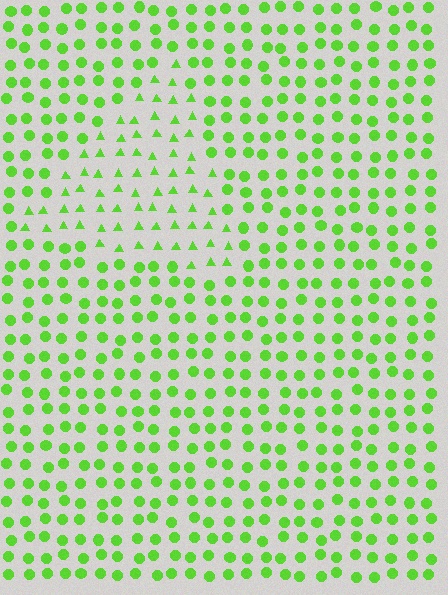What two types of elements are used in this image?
The image uses triangles inside the triangle region and circles outside it.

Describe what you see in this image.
The image is filled with small lime elements arranged in a uniform grid. A triangle-shaped region contains triangles, while the surrounding area contains circles. The boundary is defined purely by the change in element shape.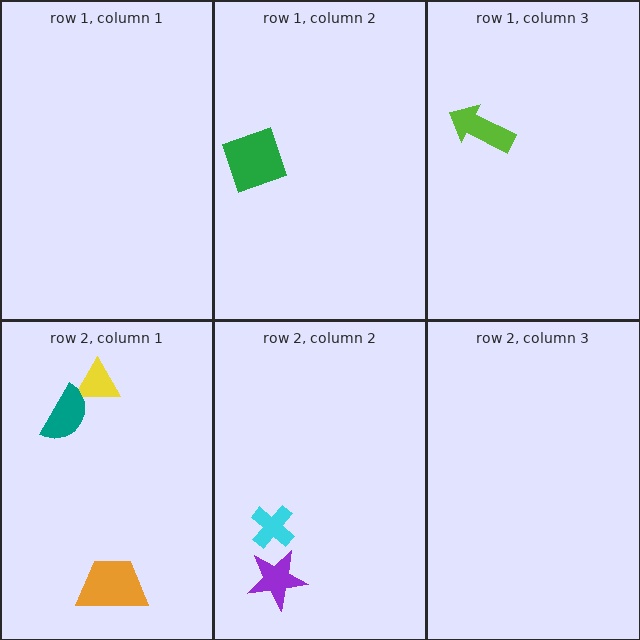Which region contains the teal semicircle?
The row 2, column 1 region.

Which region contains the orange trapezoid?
The row 2, column 1 region.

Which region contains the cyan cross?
The row 2, column 2 region.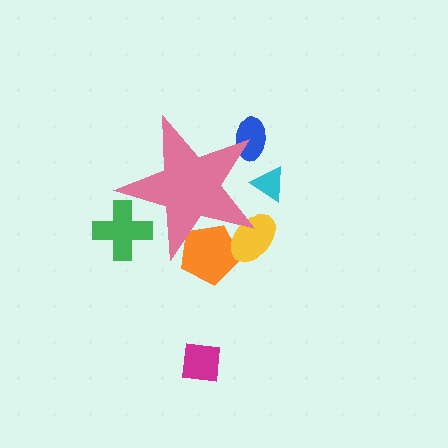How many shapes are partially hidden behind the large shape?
5 shapes are partially hidden.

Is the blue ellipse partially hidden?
Yes, the blue ellipse is partially hidden behind the pink star.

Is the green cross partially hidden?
Yes, the green cross is partially hidden behind the pink star.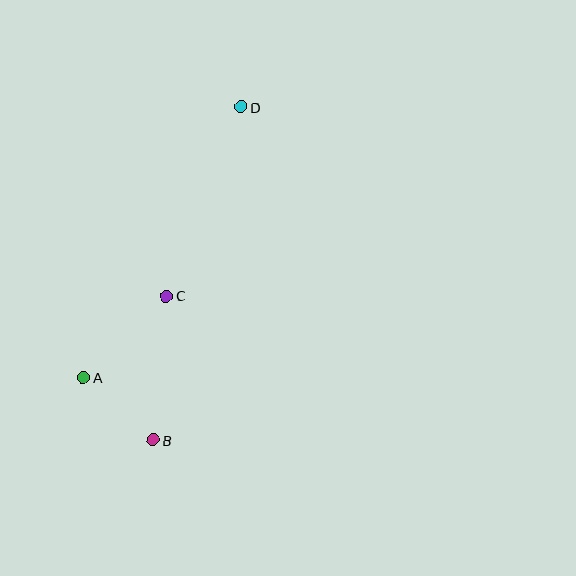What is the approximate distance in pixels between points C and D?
The distance between C and D is approximately 203 pixels.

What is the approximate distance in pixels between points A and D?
The distance between A and D is approximately 313 pixels.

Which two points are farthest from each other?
Points B and D are farthest from each other.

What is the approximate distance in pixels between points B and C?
The distance between B and C is approximately 145 pixels.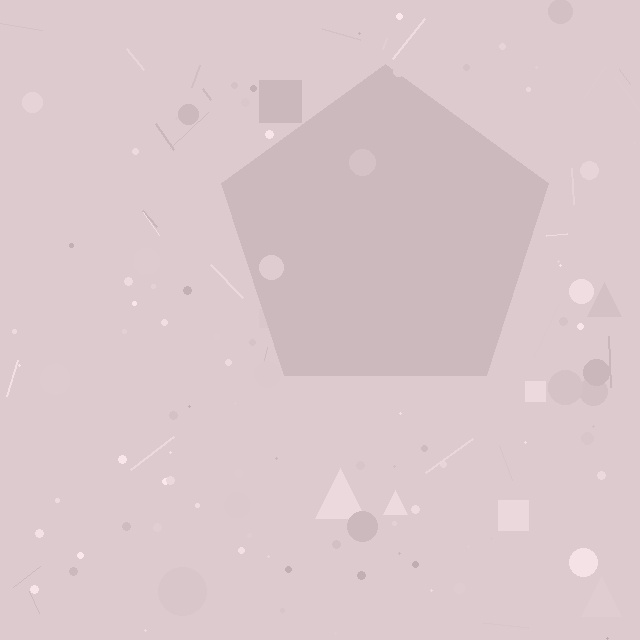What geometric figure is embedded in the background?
A pentagon is embedded in the background.